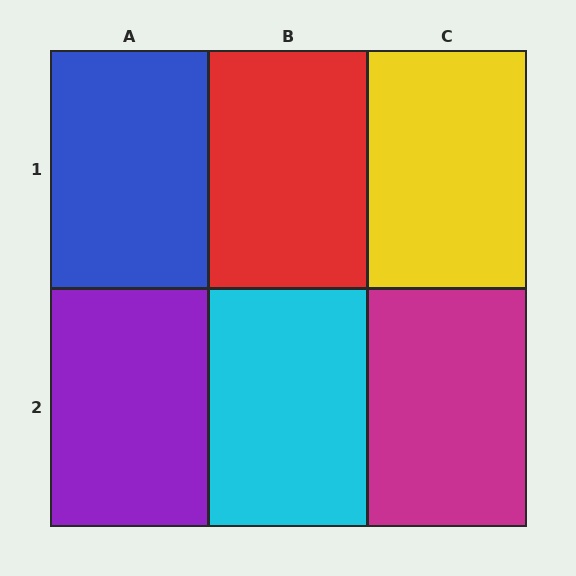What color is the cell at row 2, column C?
Magenta.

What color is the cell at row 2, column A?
Purple.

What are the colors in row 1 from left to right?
Blue, red, yellow.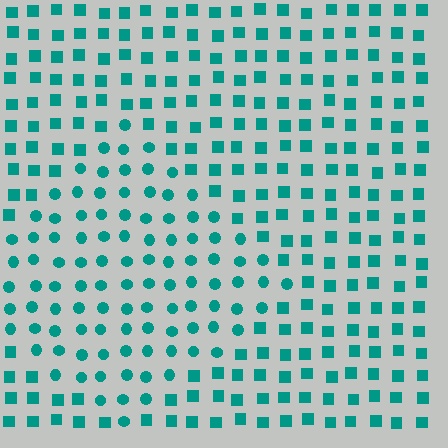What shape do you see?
I see a diamond.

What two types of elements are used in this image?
The image uses circles inside the diamond region and squares outside it.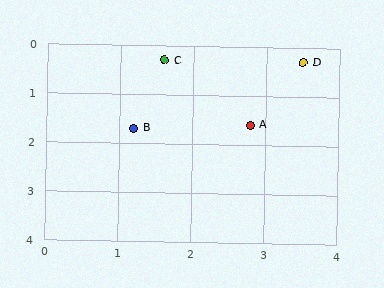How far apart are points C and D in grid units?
Points C and D are about 1.9 grid units apart.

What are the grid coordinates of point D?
Point D is at approximately (3.5, 0.3).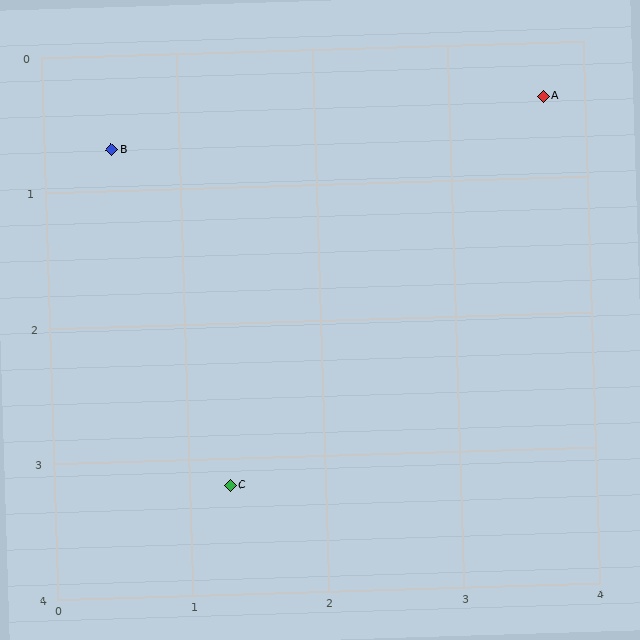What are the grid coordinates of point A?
Point A is at approximately (3.7, 0.4).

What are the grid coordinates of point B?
Point B is at approximately (0.5, 0.7).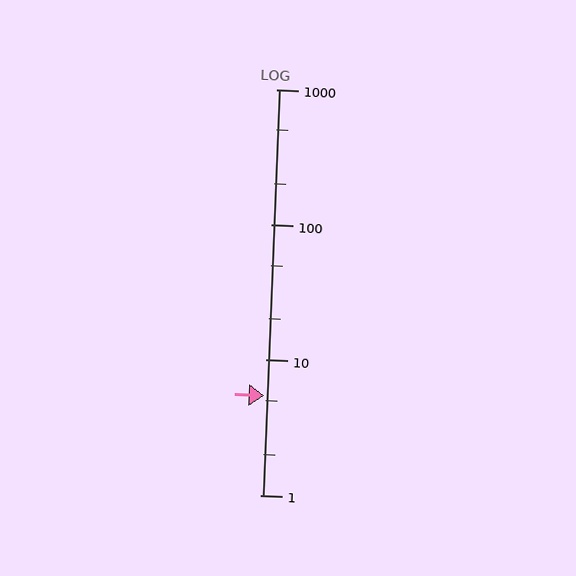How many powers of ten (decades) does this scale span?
The scale spans 3 decades, from 1 to 1000.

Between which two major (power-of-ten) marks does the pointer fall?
The pointer is between 1 and 10.